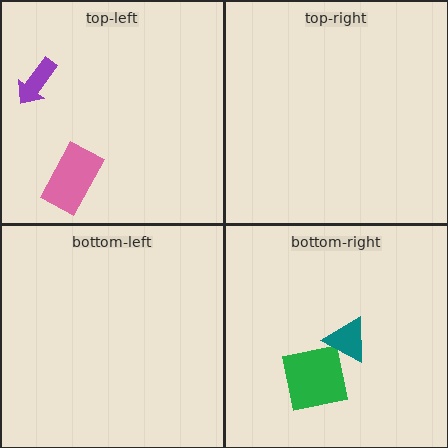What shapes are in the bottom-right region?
The green square, the teal triangle.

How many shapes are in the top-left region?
2.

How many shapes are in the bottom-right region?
2.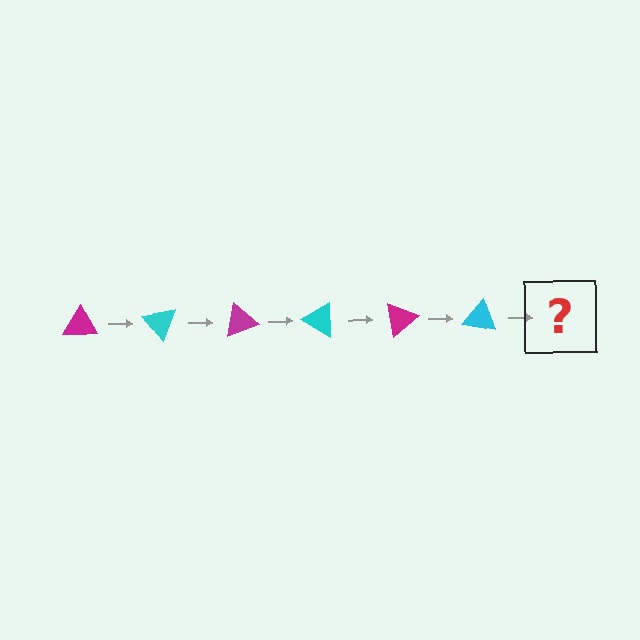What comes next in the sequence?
The next element should be a magenta triangle, rotated 300 degrees from the start.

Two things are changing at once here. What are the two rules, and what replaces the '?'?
The two rules are that it rotates 50 degrees each step and the color cycles through magenta and cyan. The '?' should be a magenta triangle, rotated 300 degrees from the start.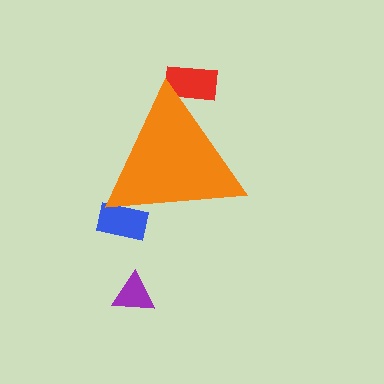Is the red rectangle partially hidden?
Yes, the red rectangle is partially hidden behind the orange triangle.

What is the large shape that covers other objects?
An orange triangle.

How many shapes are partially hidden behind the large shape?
2 shapes are partially hidden.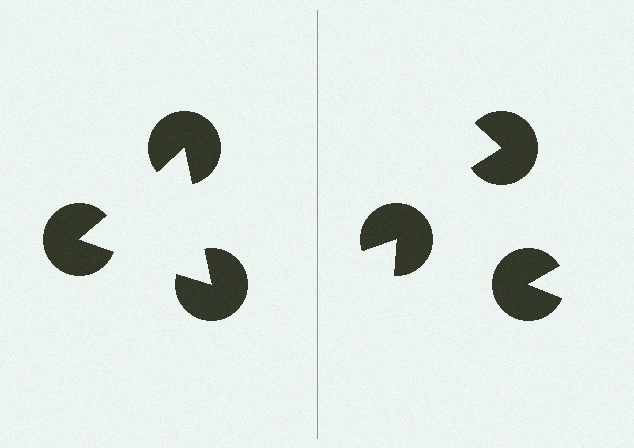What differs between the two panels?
The pac-man discs are positioned identically on both sides; only the wedge orientations differ. On the left they align to a triangle; on the right they are misaligned.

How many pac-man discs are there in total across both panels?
6 — 3 on each side.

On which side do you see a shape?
An illusory triangle appears on the left side. On the right side the wedge cuts are rotated, so no coherent shape forms.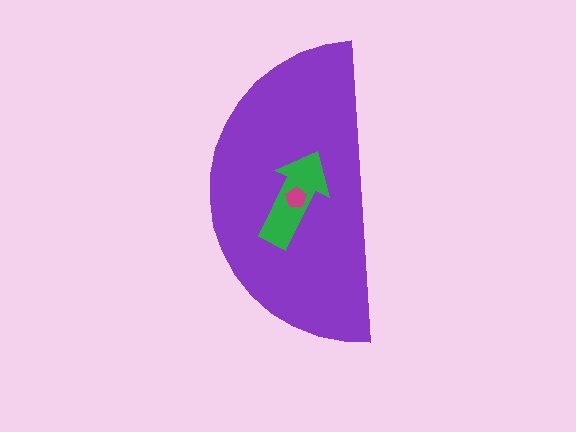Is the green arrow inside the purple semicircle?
Yes.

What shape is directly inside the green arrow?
The magenta pentagon.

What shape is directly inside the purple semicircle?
The green arrow.